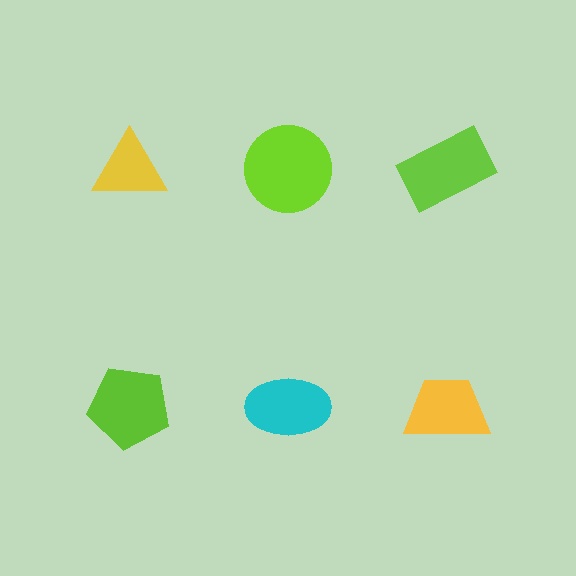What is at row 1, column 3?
A lime rectangle.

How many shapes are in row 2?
3 shapes.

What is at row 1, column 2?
A lime circle.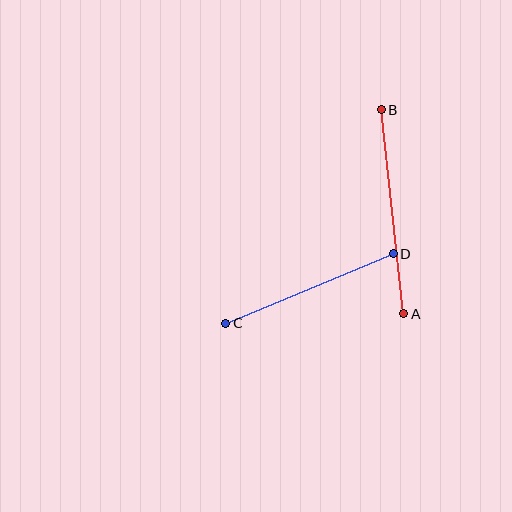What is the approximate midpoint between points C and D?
The midpoint is at approximately (310, 289) pixels.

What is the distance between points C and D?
The distance is approximately 181 pixels.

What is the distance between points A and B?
The distance is approximately 205 pixels.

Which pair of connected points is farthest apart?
Points A and B are farthest apart.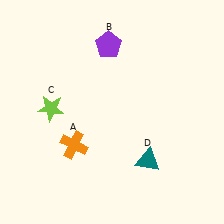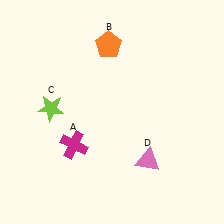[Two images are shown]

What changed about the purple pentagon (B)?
In Image 1, B is purple. In Image 2, it changed to orange.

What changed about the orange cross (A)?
In Image 1, A is orange. In Image 2, it changed to magenta.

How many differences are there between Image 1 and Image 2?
There are 3 differences between the two images.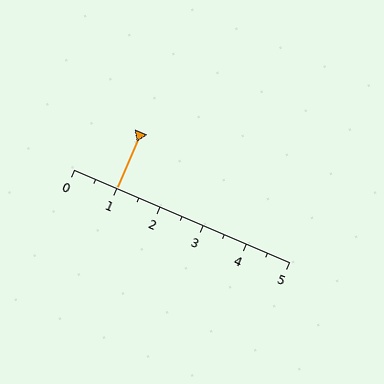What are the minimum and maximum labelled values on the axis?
The axis runs from 0 to 5.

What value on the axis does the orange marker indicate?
The marker indicates approximately 1.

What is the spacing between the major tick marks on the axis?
The major ticks are spaced 1 apart.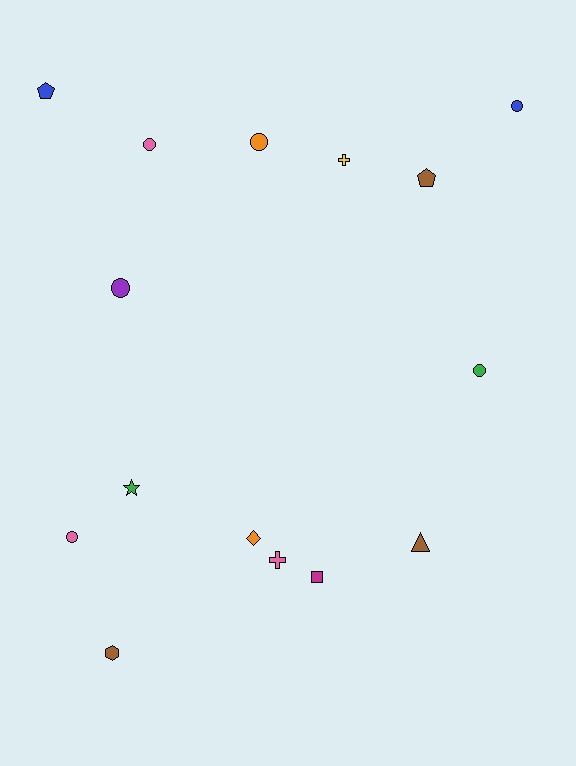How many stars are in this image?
There is 1 star.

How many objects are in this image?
There are 15 objects.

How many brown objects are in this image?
There are 3 brown objects.